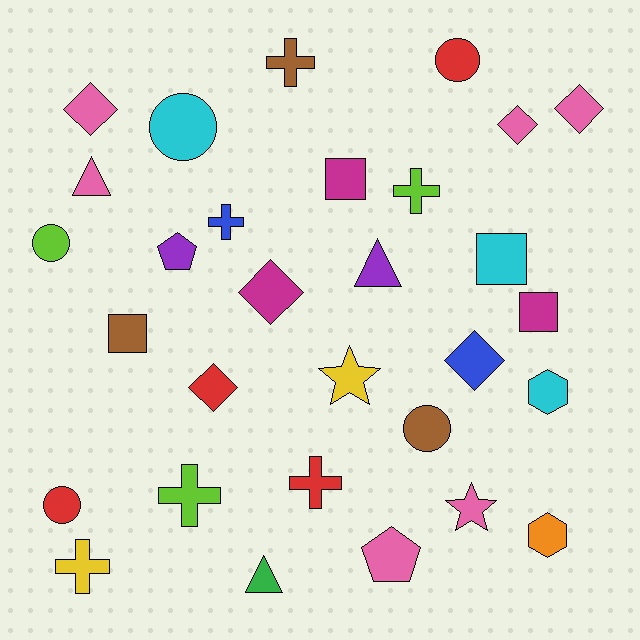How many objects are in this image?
There are 30 objects.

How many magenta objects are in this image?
There are 3 magenta objects.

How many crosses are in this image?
There are 6 crosses.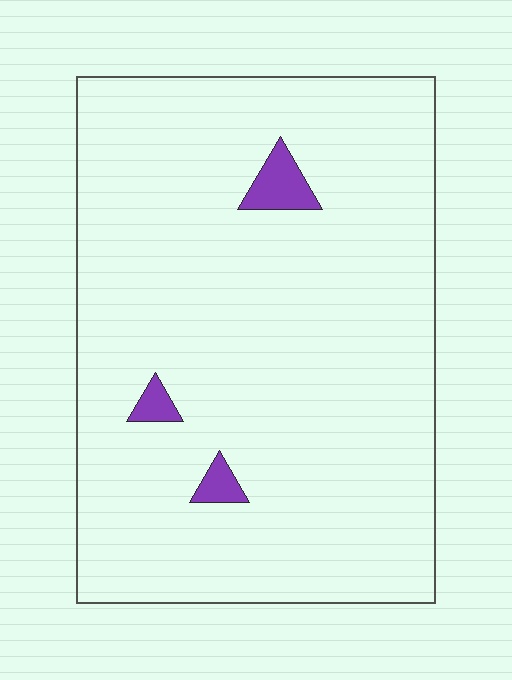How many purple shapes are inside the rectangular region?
3.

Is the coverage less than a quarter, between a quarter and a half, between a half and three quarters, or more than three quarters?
Less than a quarter.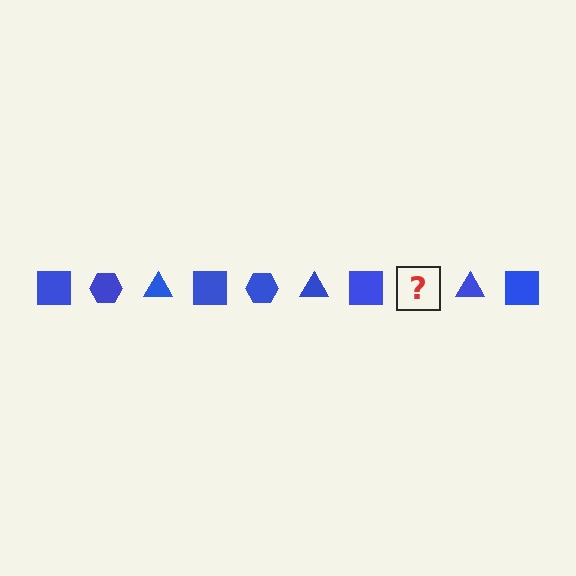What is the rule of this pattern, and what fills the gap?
The rule is that the pattern cycles through square, hexagon, triangle shapes in blue. The gap should be filled with a blue hexagon.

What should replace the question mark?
The question mark should be replaced with a blue hexagon.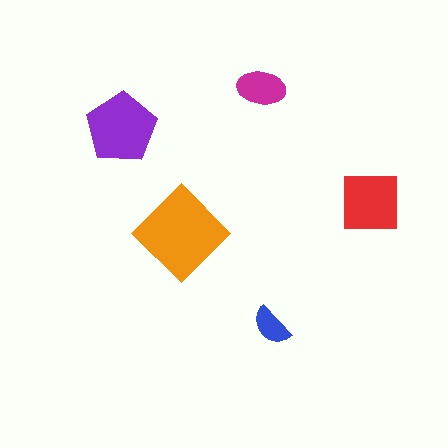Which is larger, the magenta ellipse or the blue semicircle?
The magenta ellipse.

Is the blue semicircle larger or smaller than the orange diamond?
Smaller.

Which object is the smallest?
The blue semicircle.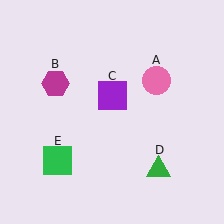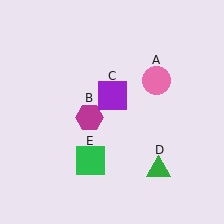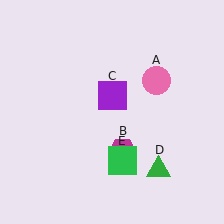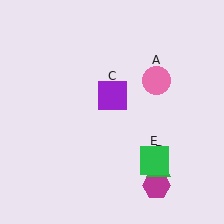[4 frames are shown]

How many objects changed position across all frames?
2 objects changed position: magenta hexagon (object B), green square (object E).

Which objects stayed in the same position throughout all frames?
Pink circle (object A) and purple square (object C) and green triangle (object D) remained stationary.